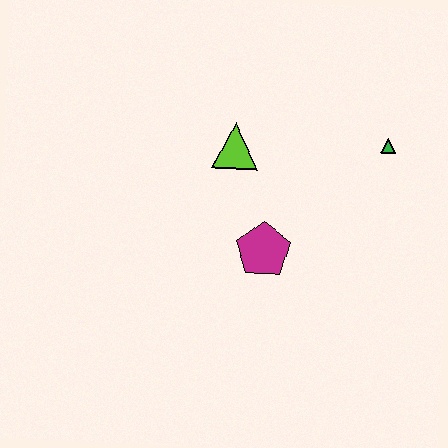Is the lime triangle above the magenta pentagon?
Yes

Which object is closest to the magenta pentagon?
The lime triangle is closest to the magenta pentagon.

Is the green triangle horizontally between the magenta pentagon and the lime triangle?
No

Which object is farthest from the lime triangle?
The green triangle is farthest from the lime triangle.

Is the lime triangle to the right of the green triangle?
No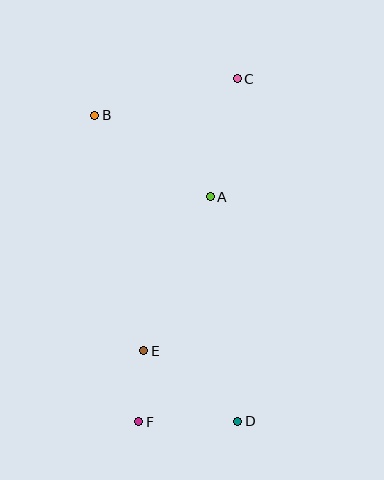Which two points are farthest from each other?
Points C and F are farthest from each other.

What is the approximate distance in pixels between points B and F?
The distance between B and F is approximately 310 pixels.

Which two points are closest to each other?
Points E and F are closest to each other.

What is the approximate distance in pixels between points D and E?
The distance between D and E is approximately 118 pixels.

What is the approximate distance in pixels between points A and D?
The distance between A and D is approximately 226 pixels.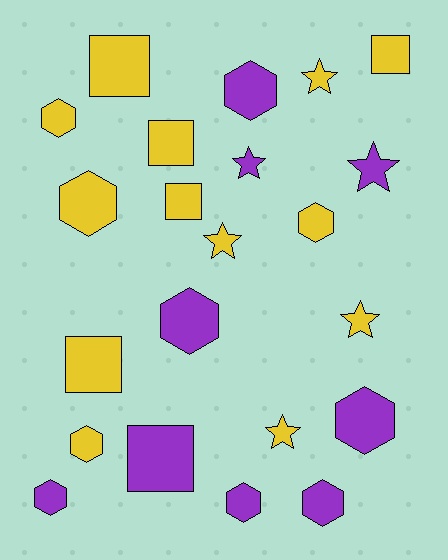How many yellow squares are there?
There are 5 yellow squares.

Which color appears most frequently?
Yellow, with 13 objects.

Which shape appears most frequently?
Hexagon, with 10 objects.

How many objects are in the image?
There are 22 objects.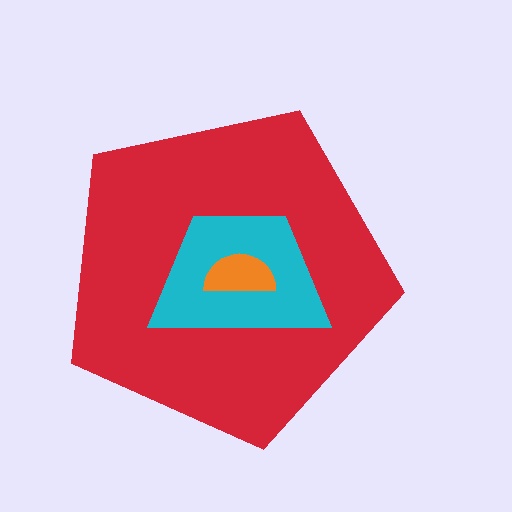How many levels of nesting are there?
3.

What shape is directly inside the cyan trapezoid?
The orange semicircle.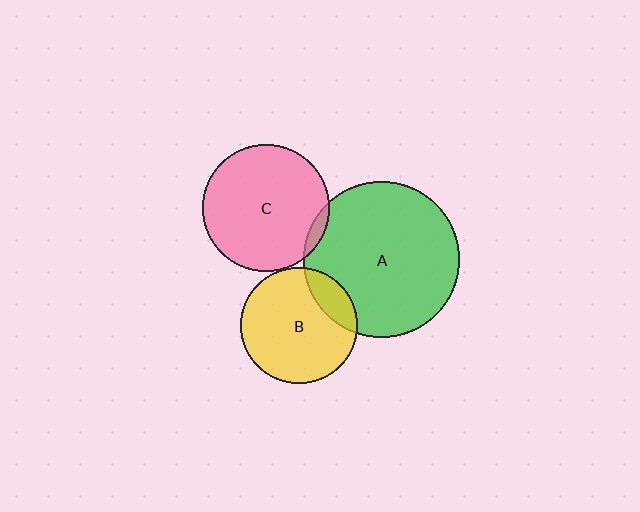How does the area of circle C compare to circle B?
Approximately 1.2 times.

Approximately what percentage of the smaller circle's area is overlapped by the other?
Approximately 15%.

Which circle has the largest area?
Circle A (green).